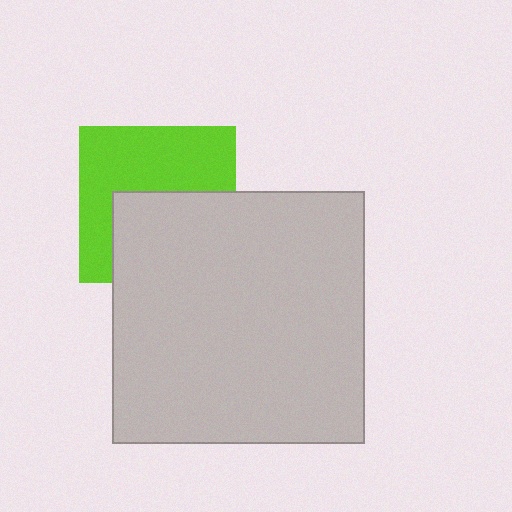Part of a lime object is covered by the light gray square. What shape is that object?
It is a square.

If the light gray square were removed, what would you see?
You would see the complete lime square.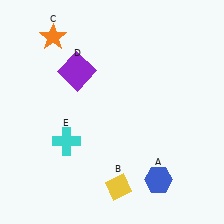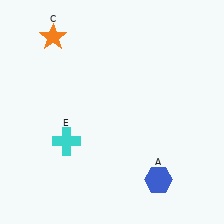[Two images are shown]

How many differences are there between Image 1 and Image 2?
There are 2 differences between the two images.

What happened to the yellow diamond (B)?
The yellow diamond (B) was removed in Image 2. It was in the bottom-right area of Image 1.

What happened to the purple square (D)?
The purple square (D) was removed in Image 2. It was in the top-left area of Image 1.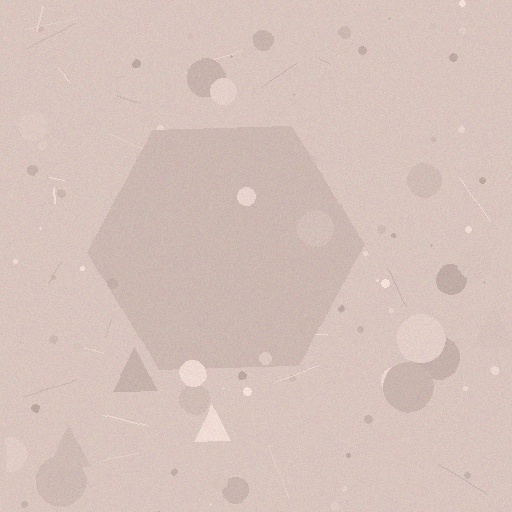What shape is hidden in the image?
A hexagon is hidden in the image.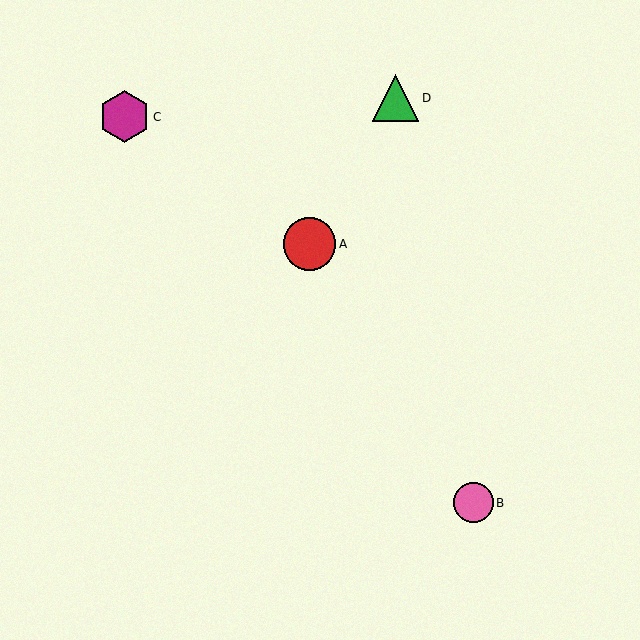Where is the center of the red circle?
The center of the red circle is at (310, 244).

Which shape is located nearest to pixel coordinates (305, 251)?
The red circle (labeled A) at (310, 244) is nearest to that location.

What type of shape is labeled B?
Shape B is a pink circle.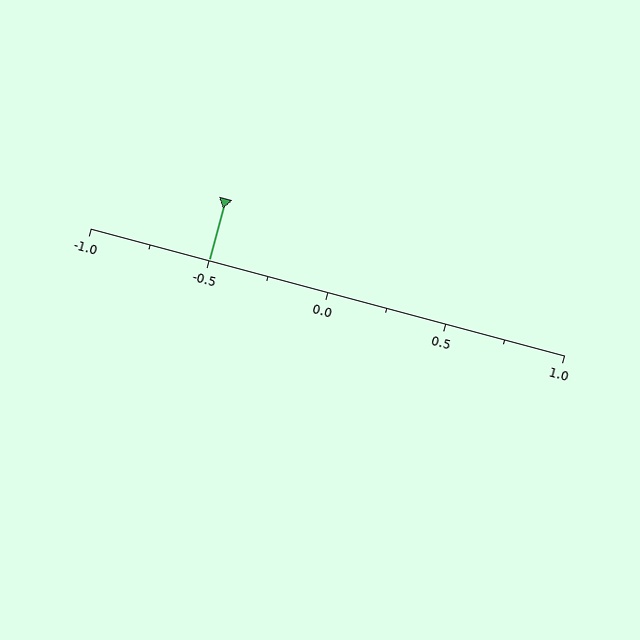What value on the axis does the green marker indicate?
The marker indicates approximately -0.5.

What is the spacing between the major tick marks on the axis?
The major ticks are spaced 0.5 apart.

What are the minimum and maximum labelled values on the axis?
The axis runs from -1.0 to 1.0.